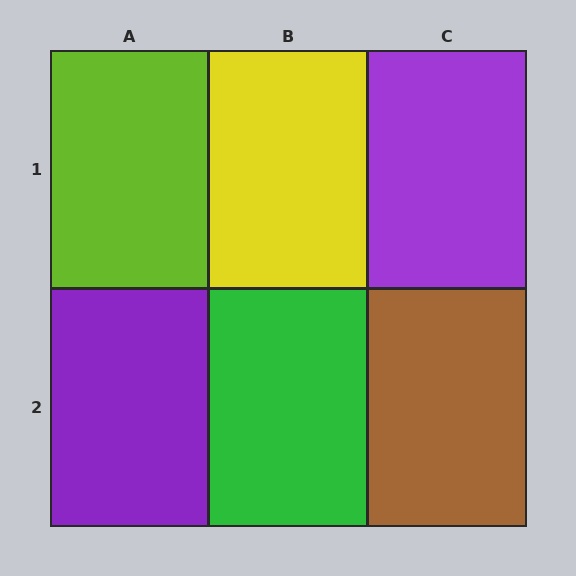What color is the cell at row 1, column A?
Lime.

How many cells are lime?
1 cell is lime.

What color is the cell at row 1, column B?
Yellow.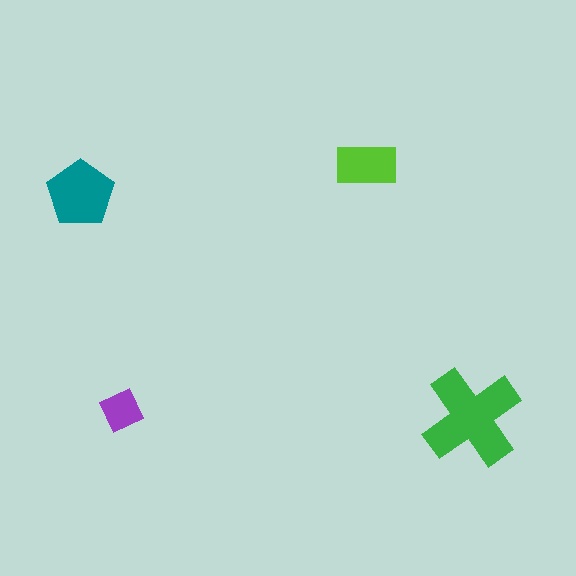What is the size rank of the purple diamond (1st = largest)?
4th.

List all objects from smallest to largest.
The purple diamond, the lime rectangle, the teal pentagon, the green cross.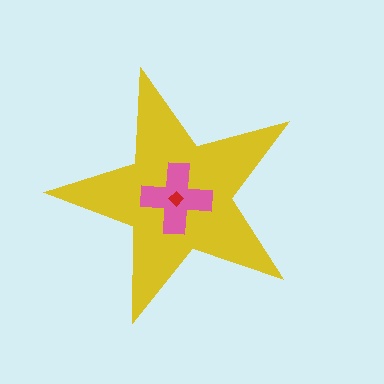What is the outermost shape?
The yellow star.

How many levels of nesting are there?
3.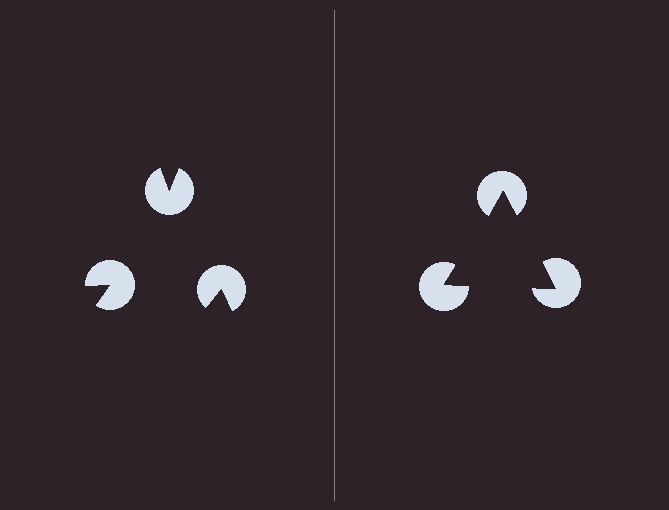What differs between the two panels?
The pac-man discs are positioned identically on both sides; only the wedge orientations differ. On the right they align to a triangle; on the left they are misaligned.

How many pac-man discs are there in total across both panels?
6 — 3 on each side.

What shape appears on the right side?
An illusory triangle.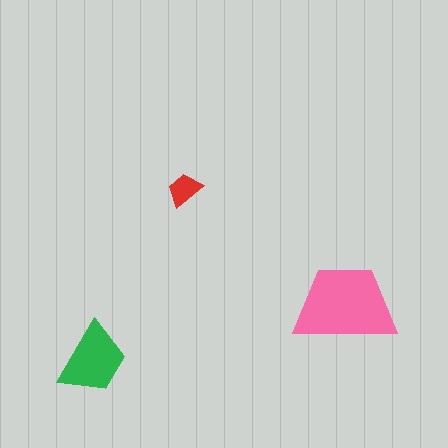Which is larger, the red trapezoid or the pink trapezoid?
The pink one.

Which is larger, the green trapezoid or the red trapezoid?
The green one.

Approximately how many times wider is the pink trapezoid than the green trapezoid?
About 1.5 times wider.